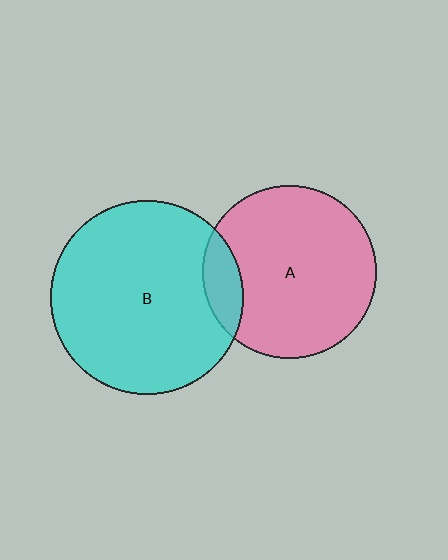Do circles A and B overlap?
Yes.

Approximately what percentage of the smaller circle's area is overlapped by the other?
Approximately 15%.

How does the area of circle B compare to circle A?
Approximately 1.2 times.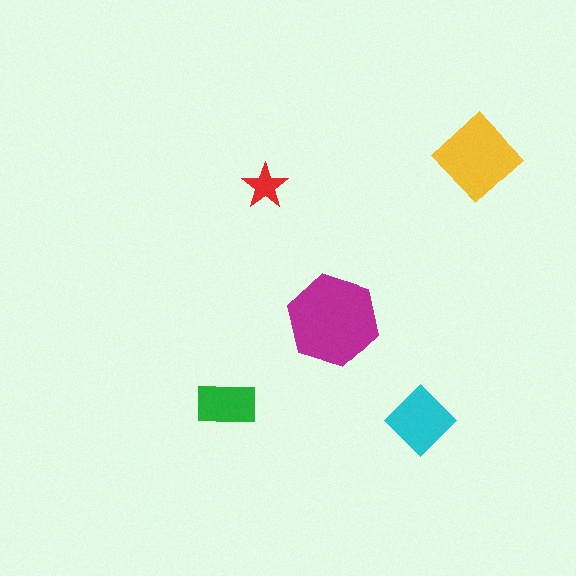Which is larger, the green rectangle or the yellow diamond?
The yellow diamond.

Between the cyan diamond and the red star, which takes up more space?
The cyan diamond.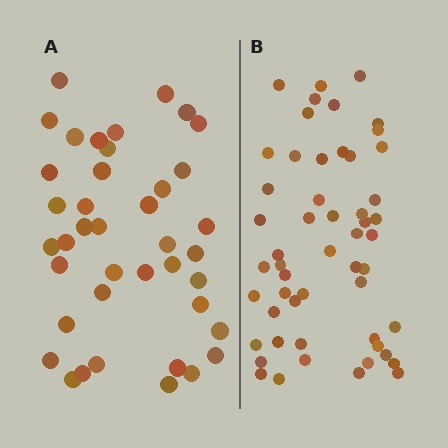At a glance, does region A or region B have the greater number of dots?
Region B (the right region) has more dots.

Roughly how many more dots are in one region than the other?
Region B has approximately 15 more dots than region A.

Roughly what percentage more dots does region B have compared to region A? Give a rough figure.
About 30% more.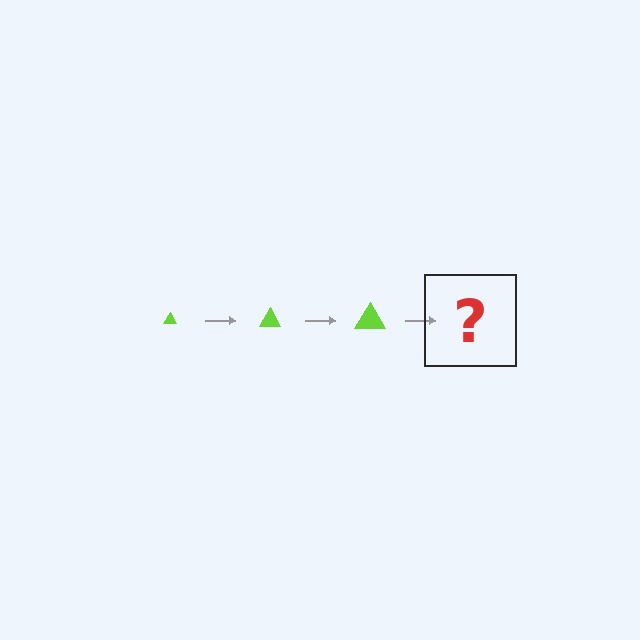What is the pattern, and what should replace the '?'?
The pattern is that the triangle gets progressively larger each step. The '?' should be a lime triangle, larger than the previous one.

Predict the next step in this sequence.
The next step is a lime triangle, larger than the previous one.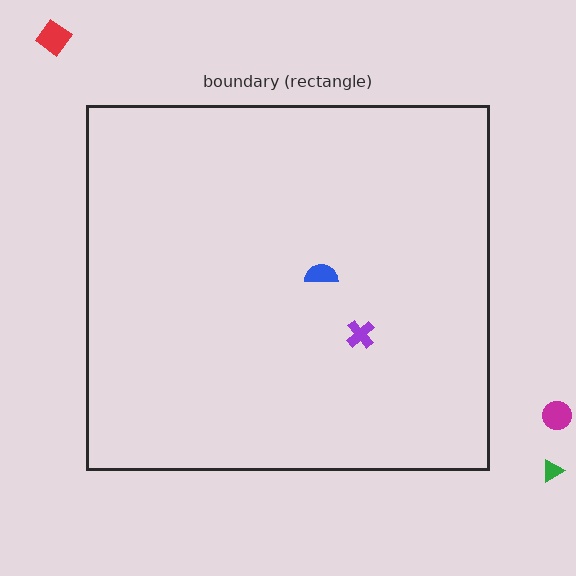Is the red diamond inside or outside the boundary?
Outside.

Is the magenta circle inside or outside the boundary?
Outside.